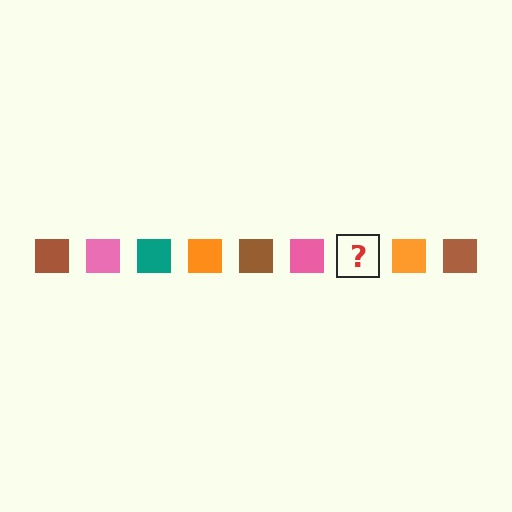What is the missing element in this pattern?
The missing element is a teal square.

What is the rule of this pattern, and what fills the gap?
The rule is that the pattern cycles through brown, pink, teal, orange squares. The gap should be filled with a teal square.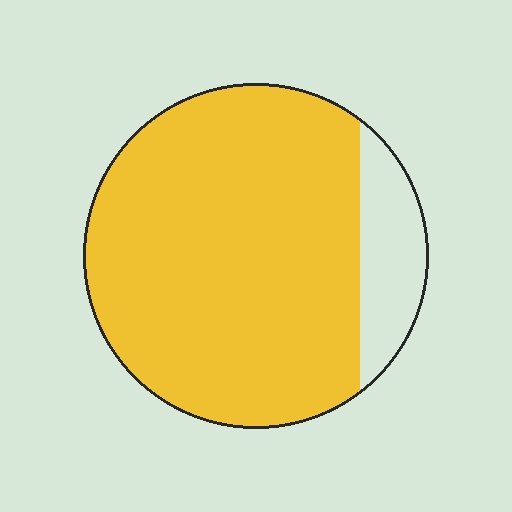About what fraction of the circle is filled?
About seven eighths (7/8).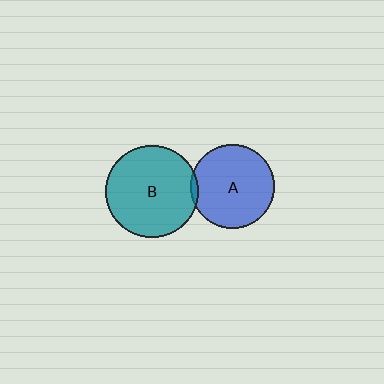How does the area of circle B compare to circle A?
Approximately 1.2 times.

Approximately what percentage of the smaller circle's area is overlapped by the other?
Approximately 5%.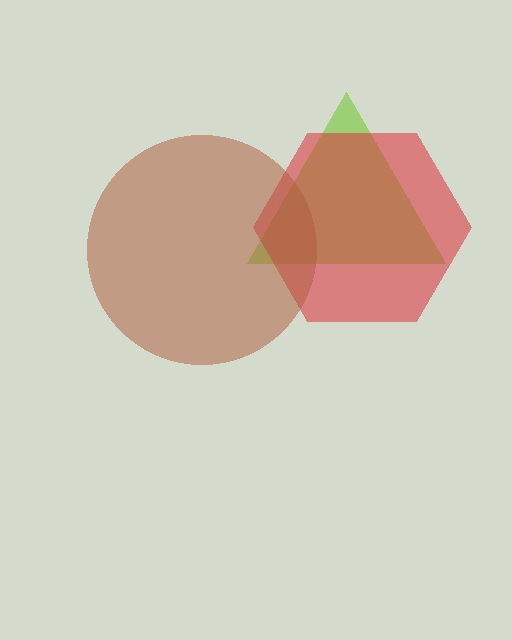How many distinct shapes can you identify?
There are 3 distinct shapes: a lime triangle, a red hexagon, a brown circle.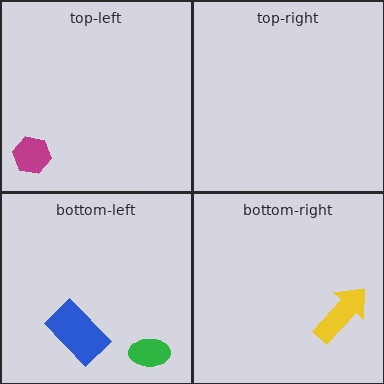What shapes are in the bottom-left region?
The blue rectangle, the green ellipse.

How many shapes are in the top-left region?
1.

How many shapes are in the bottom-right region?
1.